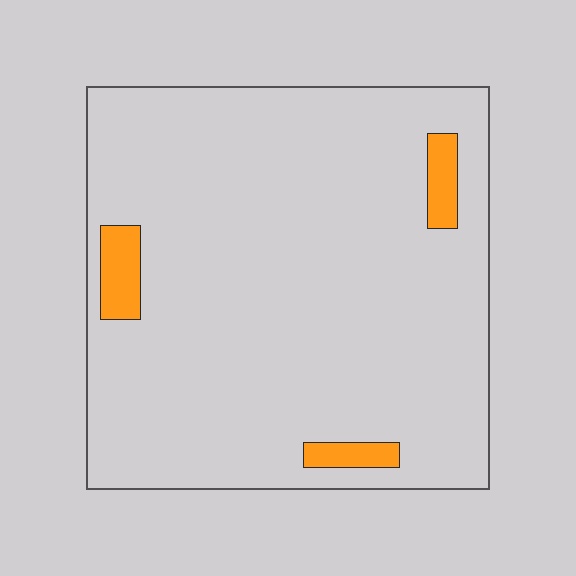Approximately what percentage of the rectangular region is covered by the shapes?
Approximately 5%.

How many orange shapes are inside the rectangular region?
3.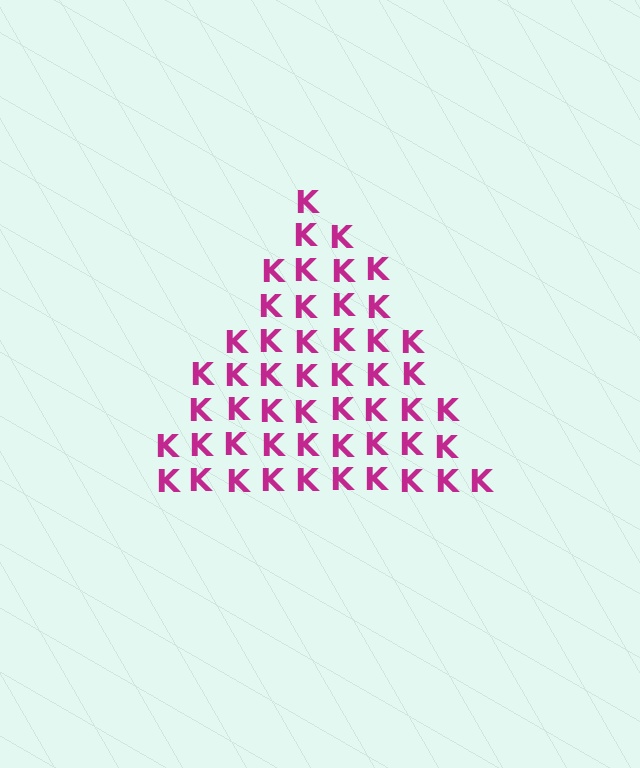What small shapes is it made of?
It is made of small letter K's.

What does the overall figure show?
The overall figure shows a triangle.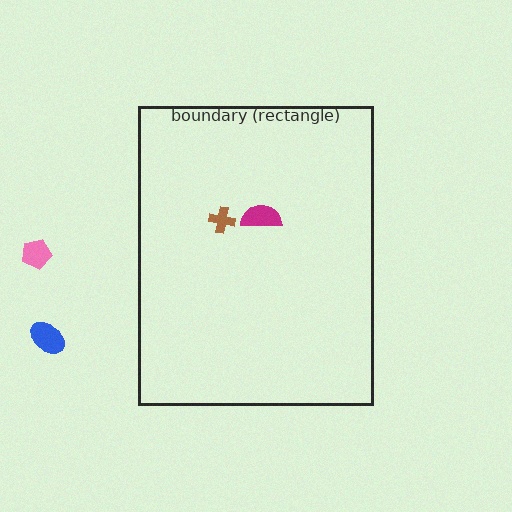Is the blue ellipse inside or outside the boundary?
Outside.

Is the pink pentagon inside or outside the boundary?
Outside.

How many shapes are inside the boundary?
2 inside, 2 outside.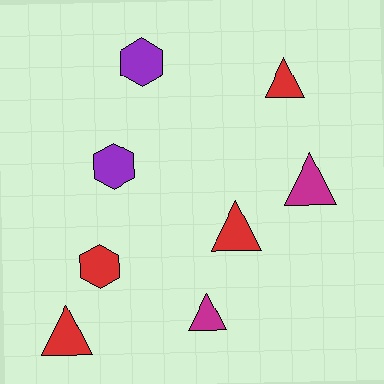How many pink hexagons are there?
There are no pink hexagons.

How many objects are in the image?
There are 8 objects.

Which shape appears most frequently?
Triangle, with 5 objects.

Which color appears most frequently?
Red, with 4 objects.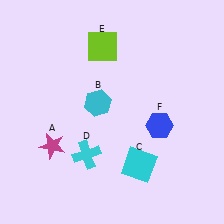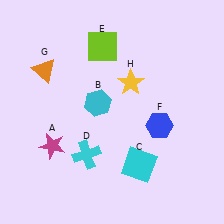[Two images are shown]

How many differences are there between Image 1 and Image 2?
There are 2 differences between the two images.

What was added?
An orange triangle (G), a yellow star (H) were added in Image 2.